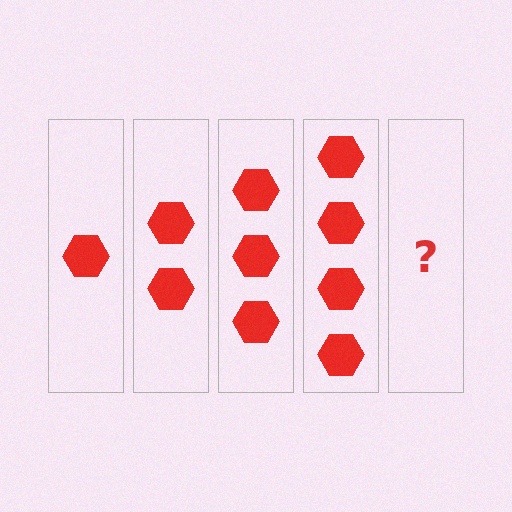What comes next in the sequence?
The next element should be 5 hexagons.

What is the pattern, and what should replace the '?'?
The pattern is that each step adds one more hexagon. The '?' should be 5 hexagons.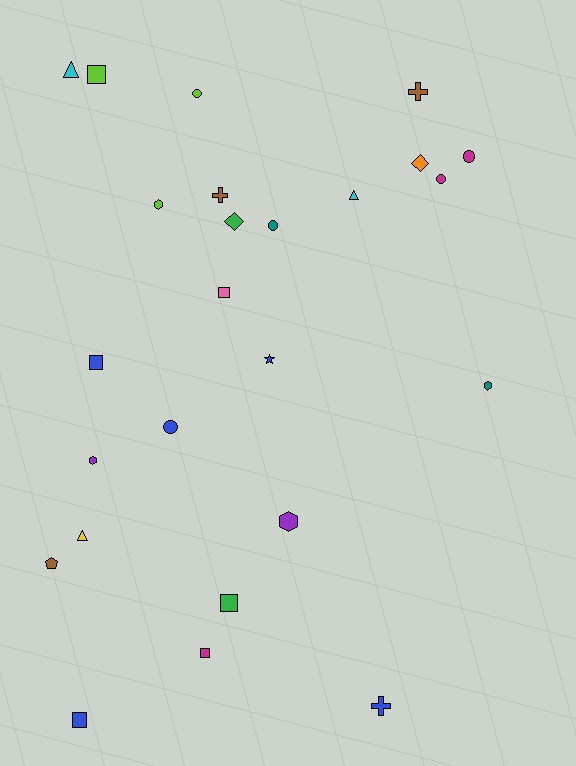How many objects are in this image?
There are 25 objects.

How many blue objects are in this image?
There are 5 blue objects.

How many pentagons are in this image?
There is 1 pentagon.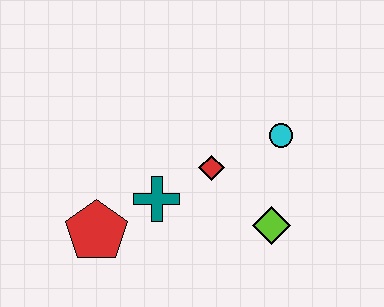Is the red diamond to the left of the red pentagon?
No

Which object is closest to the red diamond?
The teal cross is closest to the red diamond.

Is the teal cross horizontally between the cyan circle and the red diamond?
No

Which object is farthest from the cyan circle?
The red pentagon is farthest from the cyan circle.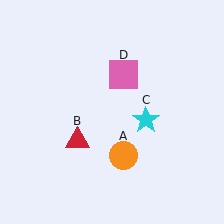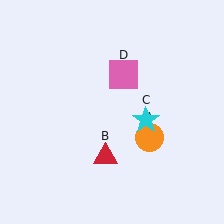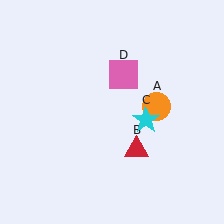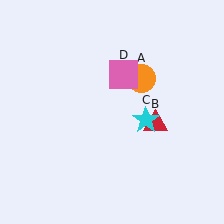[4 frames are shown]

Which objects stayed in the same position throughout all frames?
Cyan star (object C) and pink square (object D) remained stationary.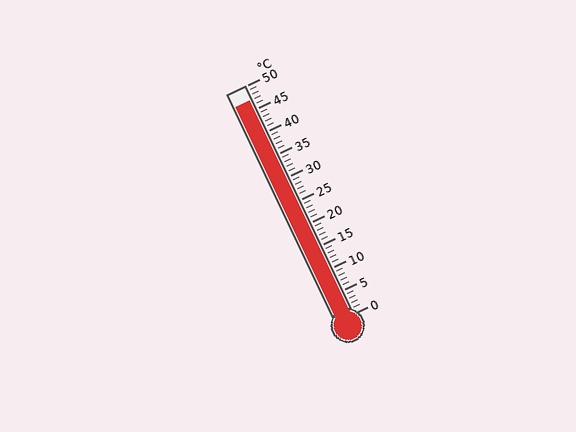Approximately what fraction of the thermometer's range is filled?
The thermometer is filled to approximately 95% of its range.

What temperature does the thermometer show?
The thermometer shows approximately 47°C.